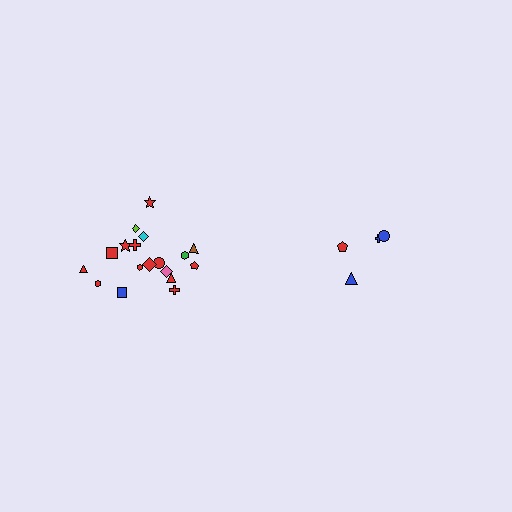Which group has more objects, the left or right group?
The left group.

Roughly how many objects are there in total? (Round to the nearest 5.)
Roughly 20 objects in total.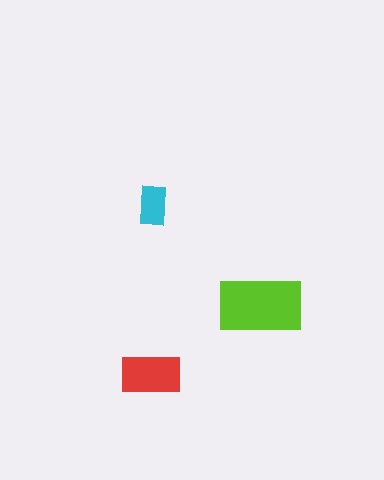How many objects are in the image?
There are 3 objects in the image.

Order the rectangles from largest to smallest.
the lime one, the red one, the cyan one.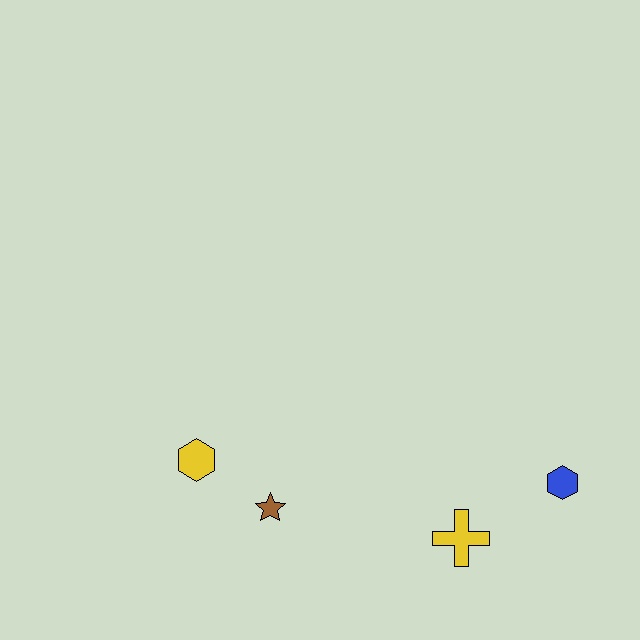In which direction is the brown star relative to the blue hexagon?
The brown star is to the left of the blue hexagon.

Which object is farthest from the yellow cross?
The yellow hexagon is farthest from the yellow cross.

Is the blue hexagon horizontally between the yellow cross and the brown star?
No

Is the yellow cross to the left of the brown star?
No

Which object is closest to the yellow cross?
The blue hexagon is closest to the yellow cross.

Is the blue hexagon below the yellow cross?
No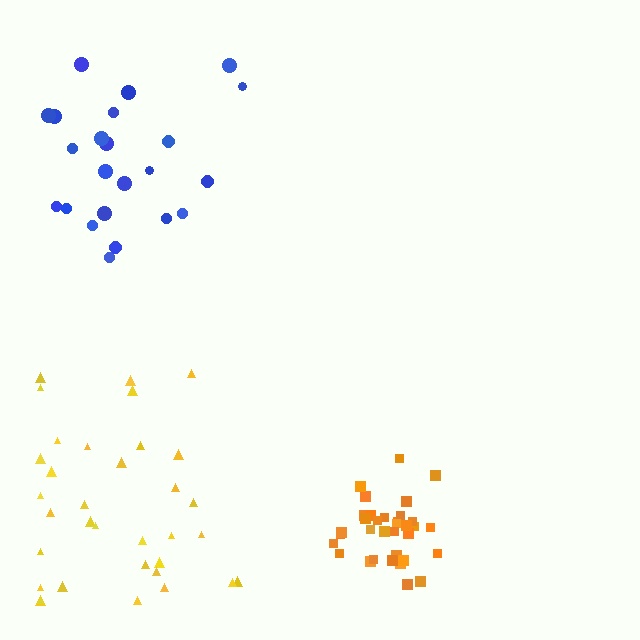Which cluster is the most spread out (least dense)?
Blue.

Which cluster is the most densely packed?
Orange.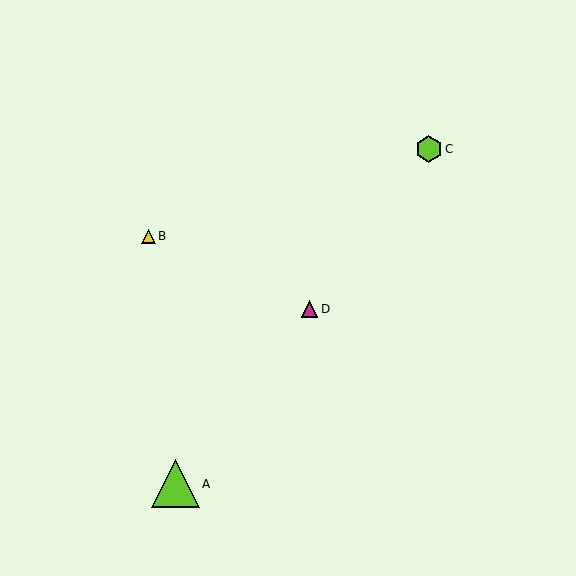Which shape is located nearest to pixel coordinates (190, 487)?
The lime triangle (labeled A) at (175, 484) is nearest to that location.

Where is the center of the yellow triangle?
The center of the yellow triangle is at (148, 236).